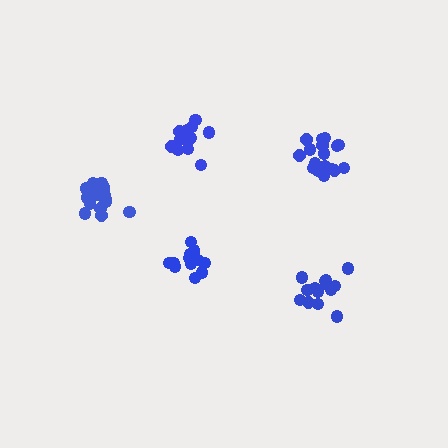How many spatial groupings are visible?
There are 5 spatial groupings.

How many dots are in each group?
Group 1: 14 dots, Group 2: 14 dots, Group 3: 15 dots, Group 4: 18 dots, Group 5: 16 dots (77 total).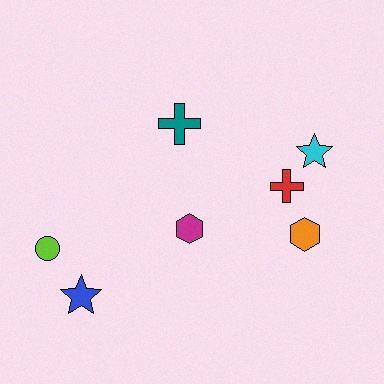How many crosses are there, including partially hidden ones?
There are 2 crosses.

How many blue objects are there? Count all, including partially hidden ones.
There is 1 blue object.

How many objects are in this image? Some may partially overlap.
There are 7 objects.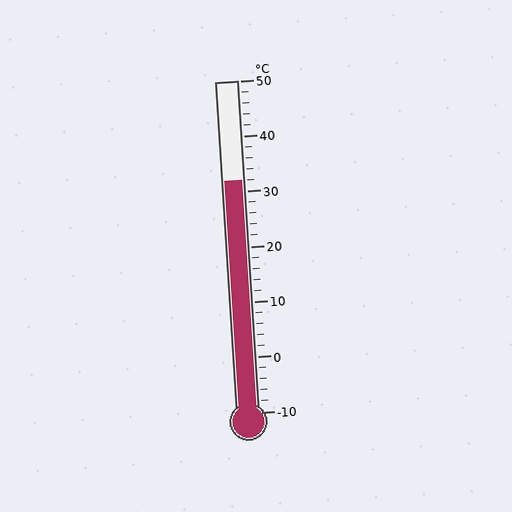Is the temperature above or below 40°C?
The temperature is below 40°C.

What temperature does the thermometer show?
The thermometer shows approximately 32°C.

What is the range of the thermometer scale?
The thermometer scale ranges from -10°C to 50°C.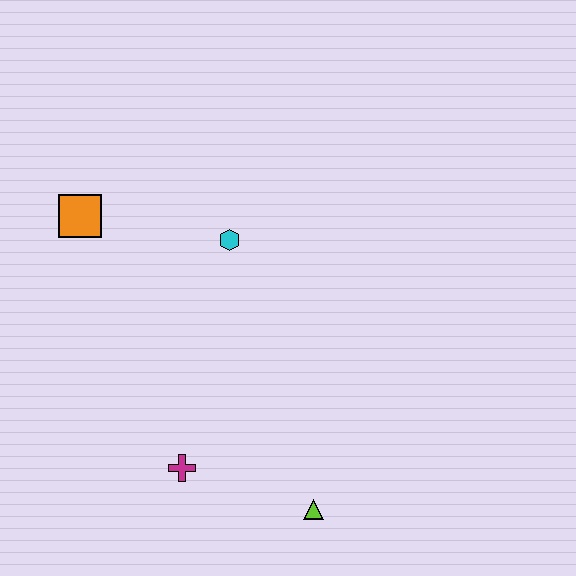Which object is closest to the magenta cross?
The lime triangle is closest to the magenta cross.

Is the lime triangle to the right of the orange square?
Yes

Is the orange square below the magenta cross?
No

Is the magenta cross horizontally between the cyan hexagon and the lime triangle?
No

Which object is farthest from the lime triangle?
The orange square is farthest from the lime triangle.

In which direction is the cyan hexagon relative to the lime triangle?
The cyan hexagon is above the lime triangle.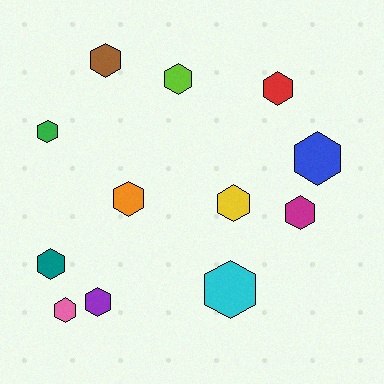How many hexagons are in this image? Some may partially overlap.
There are 12 hexagons.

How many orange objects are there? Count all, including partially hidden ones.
There is 1 orange object.